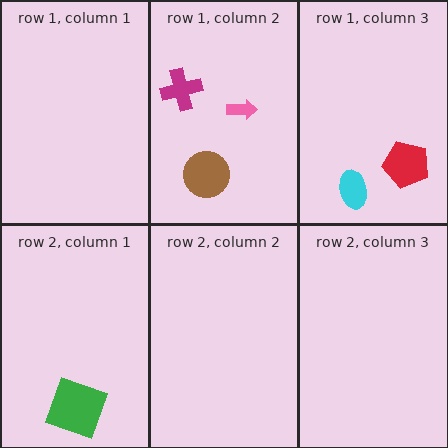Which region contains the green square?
The row 2, column 1 region.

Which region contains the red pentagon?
The row 1, column 3 region.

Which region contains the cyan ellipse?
The row 1, column 3 region.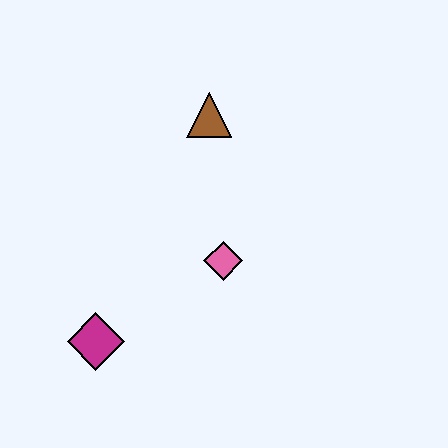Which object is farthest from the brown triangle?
The magenta diamond is farthest from the brown triangle.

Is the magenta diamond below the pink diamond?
Yes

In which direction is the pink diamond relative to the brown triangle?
The pink diamond is below the brown triangle.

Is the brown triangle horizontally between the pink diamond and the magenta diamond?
Yes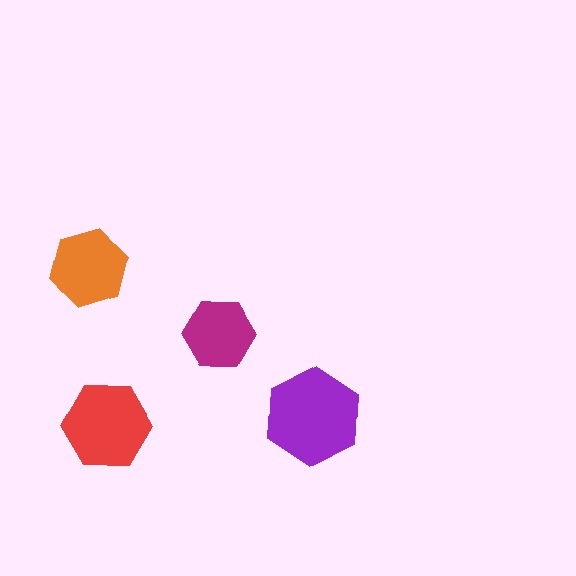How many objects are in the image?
There are 4 objects in the image.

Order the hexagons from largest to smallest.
the purple one, the red one, the orange one, the magenta one.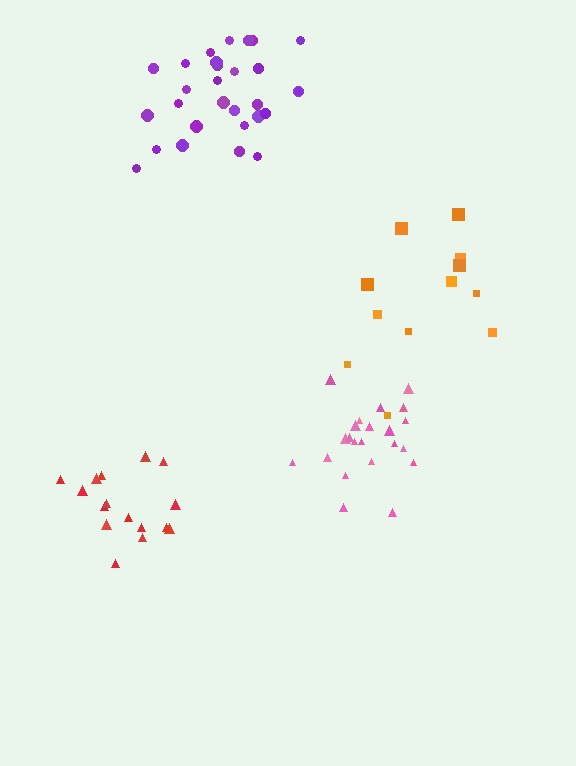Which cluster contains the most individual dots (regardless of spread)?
Purple (29).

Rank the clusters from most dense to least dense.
red, pink, purple, orange.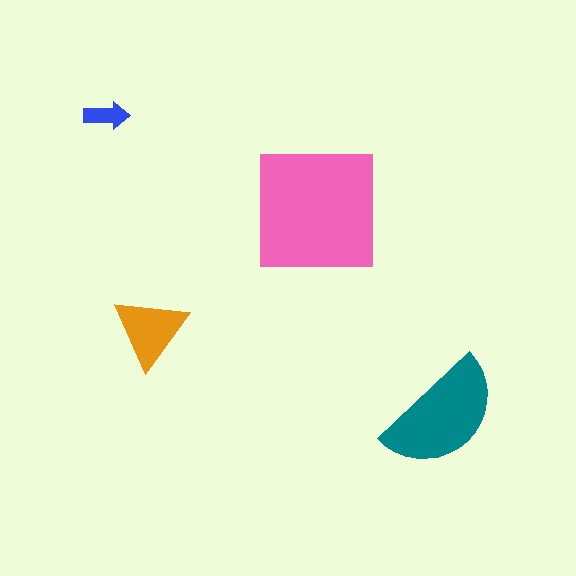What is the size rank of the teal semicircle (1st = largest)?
2nd.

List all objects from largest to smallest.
The pink square, the teal semicircle, the orange triangle, the blue arrow.